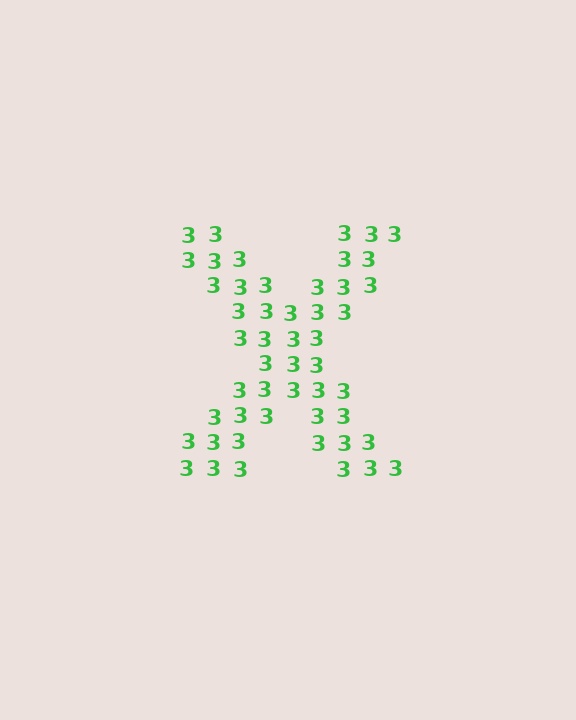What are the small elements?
The small elements are digit 3's.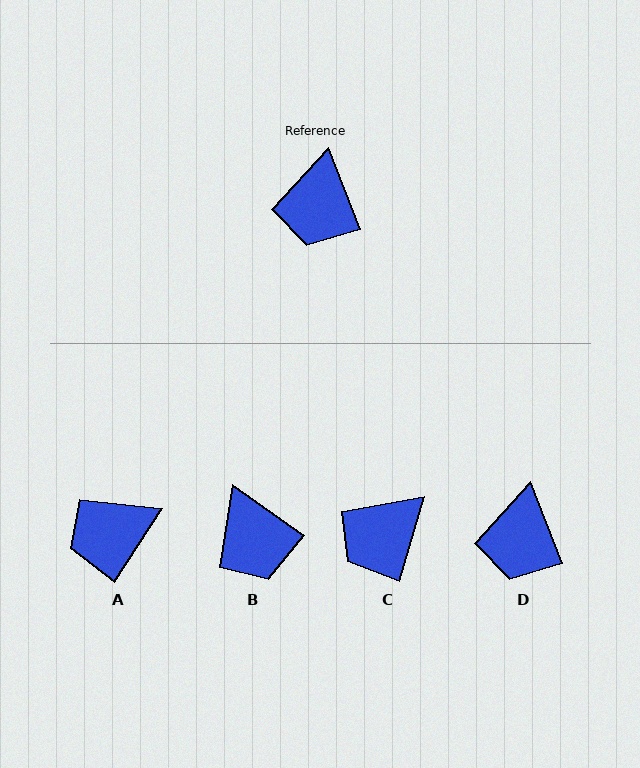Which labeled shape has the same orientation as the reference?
D.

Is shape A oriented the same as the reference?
No, it is off by about 54 degrees.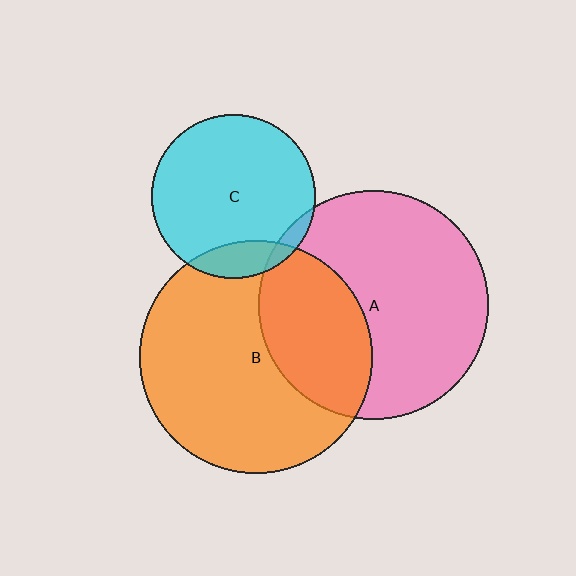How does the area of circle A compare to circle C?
Approximately 2.0 times.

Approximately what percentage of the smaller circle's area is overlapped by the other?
Approximately 5%.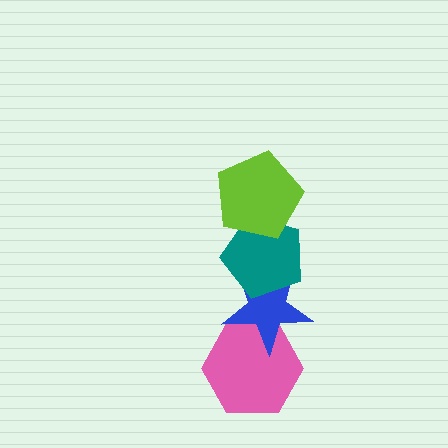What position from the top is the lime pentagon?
The lime pentagon is 1st from the top.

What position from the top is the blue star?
The blue star is 3rd from the top.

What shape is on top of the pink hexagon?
The blue star is on top of the pink hexagon.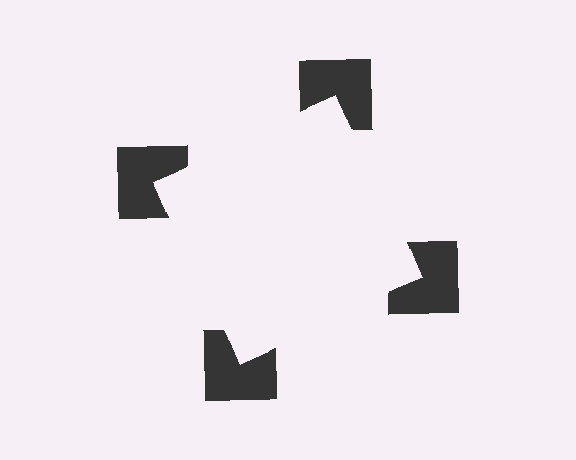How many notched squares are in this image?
There are 4 — one at each vertex of the illusory square.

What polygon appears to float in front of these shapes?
An illusory square — its edges are inferred from the aligned wedge cuts in the notched squares, not physically drawn.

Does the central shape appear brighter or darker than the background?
It typically appears slightly brighter than the background, even though no actual brightness change is drawn.